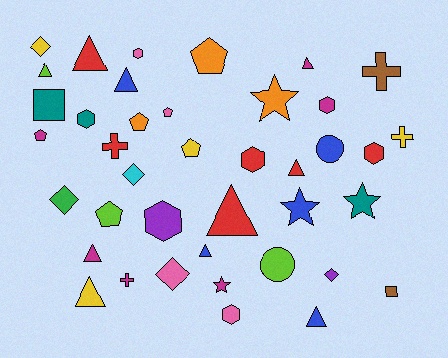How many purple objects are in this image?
There are 2 purple objects.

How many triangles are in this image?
There are 10 triangles.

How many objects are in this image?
There are 40 objects.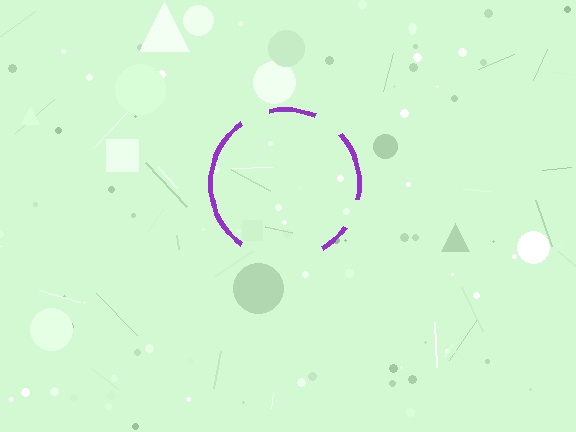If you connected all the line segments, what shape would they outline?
They would outline a circle.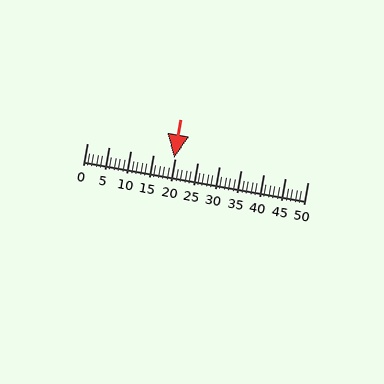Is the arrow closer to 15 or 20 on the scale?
The arrow is closer to 20.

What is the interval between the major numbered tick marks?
The major tick marks are spaced 5 units apart.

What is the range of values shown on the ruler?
The ruler shows values from 0 to 50.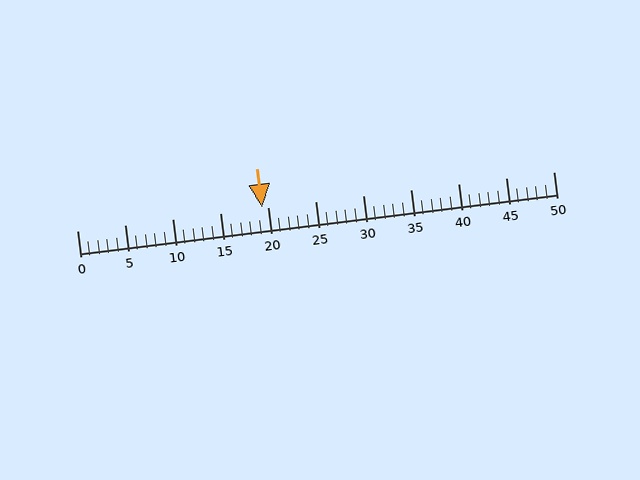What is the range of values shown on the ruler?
The ruler shows values from 0 to 50.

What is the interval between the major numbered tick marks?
The major tick marks are spaced 5 units apart.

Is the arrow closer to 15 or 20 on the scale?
The arrow is closer to 20.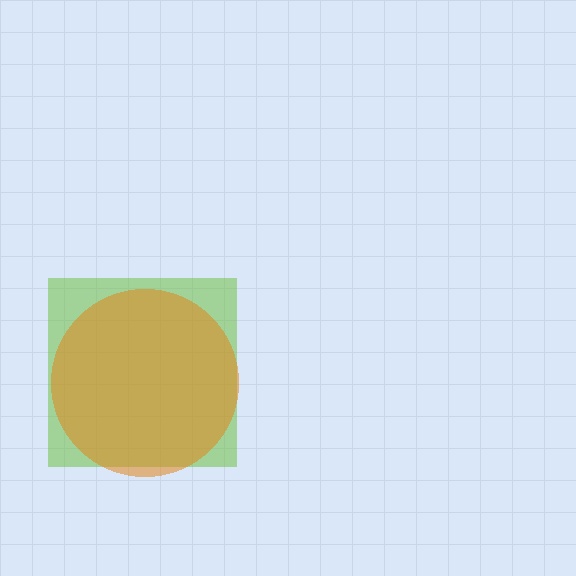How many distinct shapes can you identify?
There are 2 distinct shapes: a lime square, an orange circle.